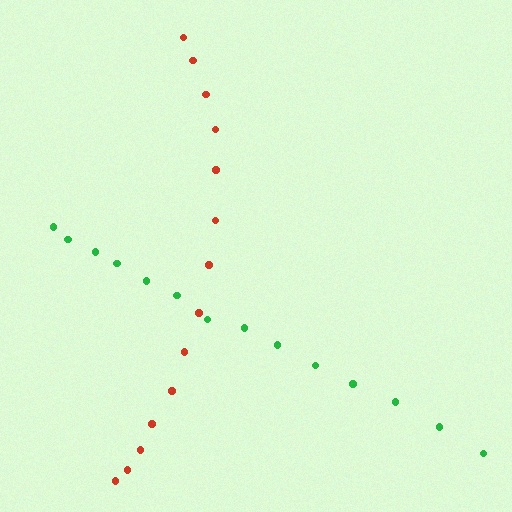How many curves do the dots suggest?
There are 2 distinct paths.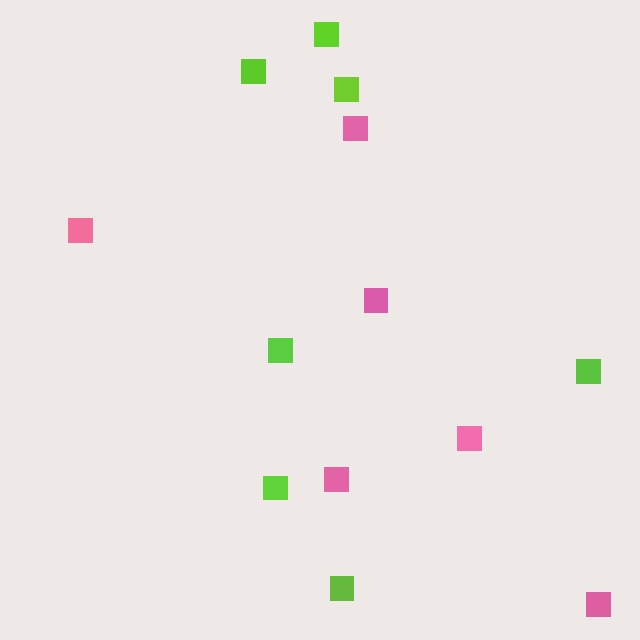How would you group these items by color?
There are 2 groups: one group of pink squares (6) and one group of lime squares (7).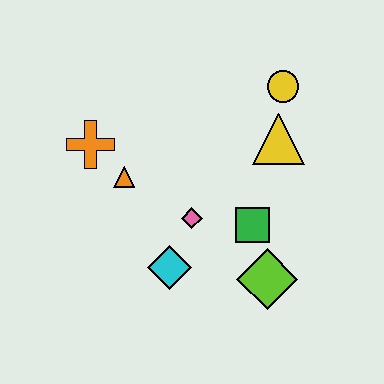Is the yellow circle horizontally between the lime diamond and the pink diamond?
No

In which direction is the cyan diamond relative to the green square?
The cyan diamond is to the left of the green square.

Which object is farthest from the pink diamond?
The yellow circle is farthest from the pink diamond.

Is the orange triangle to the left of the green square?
Yes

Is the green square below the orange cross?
Yes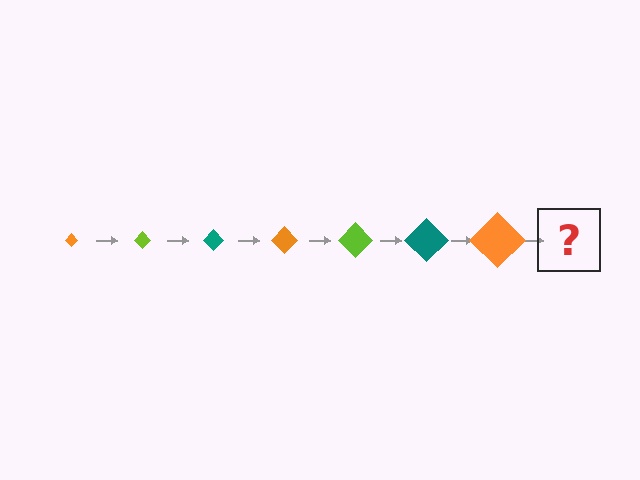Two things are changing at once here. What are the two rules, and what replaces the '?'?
The two rules are that the diamond grows larger each step and the color cycles through orange, lime, and teal. The '?' should be a lime diamond, larger than the previous one.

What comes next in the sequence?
The next element should be a lime diamond, larger than the previous one.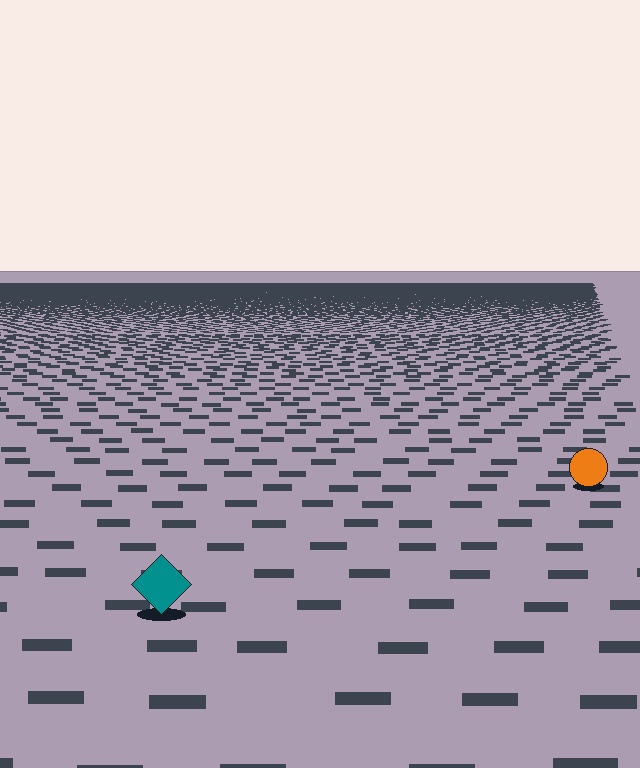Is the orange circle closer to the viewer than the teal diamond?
No. The teal diamond is closer — you can tell from the texture gradient: the ground texture is coarser near it.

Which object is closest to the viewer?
The teal diamond is closest. The texture marks near it are larger and more spread out.